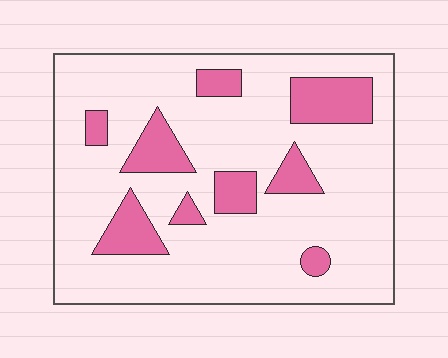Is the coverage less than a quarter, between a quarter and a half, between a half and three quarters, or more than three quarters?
Less than a quarter.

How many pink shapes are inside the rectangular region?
9.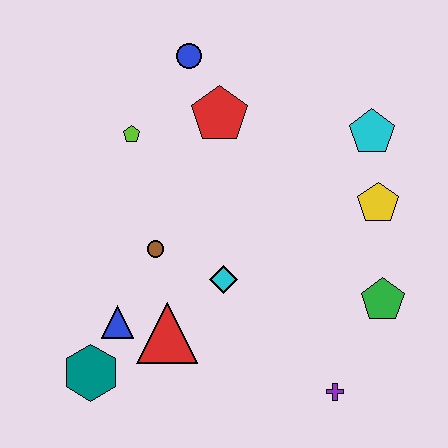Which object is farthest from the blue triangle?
The cyan pentagon is farthest from the blue triangle.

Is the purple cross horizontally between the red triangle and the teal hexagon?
No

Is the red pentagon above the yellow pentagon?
Yes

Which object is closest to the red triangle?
The blue triangle is closest to the red triangle.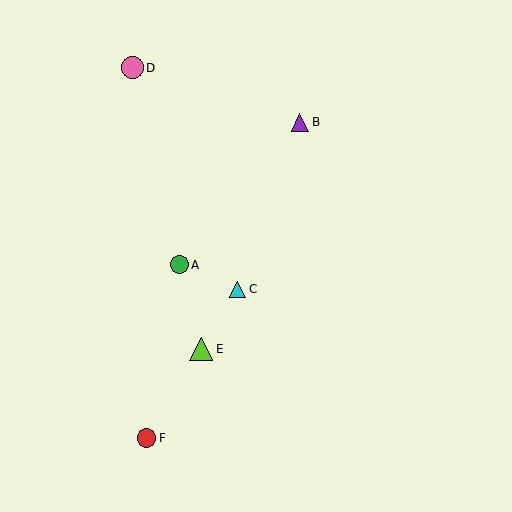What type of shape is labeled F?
Shape F is a red circle.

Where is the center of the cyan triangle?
The center of the cyan triangle is at (238, 289).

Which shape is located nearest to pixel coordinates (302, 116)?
The purple triangle (labeled B) at (300, 122) is nearest to that location.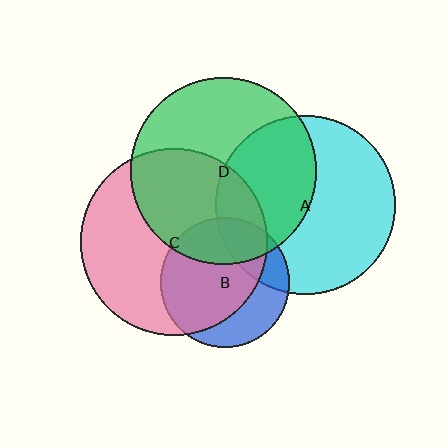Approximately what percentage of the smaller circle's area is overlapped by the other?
Approximately 40%.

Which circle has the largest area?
Circle C (pink).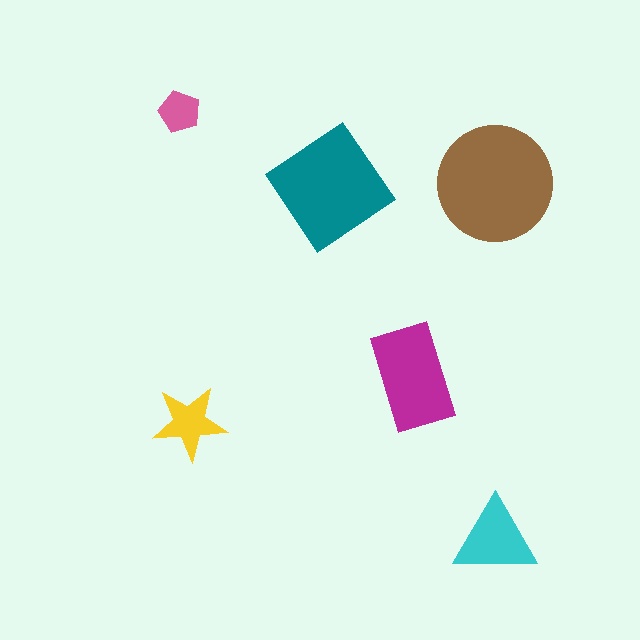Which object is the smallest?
The pink pentagon.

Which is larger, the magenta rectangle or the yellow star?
The magenta rectangle.